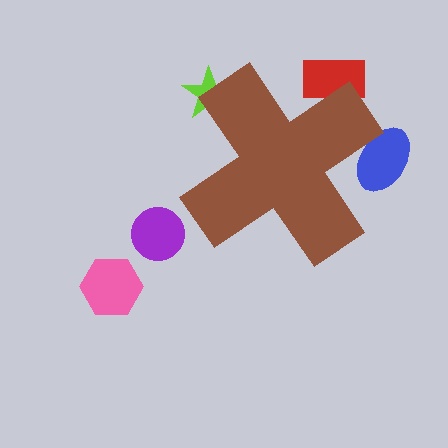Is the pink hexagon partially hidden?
No, the pink hexagon is fully visible.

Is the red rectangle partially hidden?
Yes, the red rectangle is partially hidden behind the brown cross.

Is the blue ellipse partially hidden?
Yes, the blue ellipse is partially hidden behind the brown cross.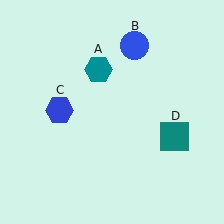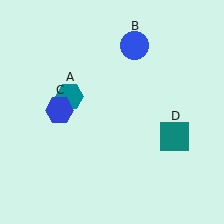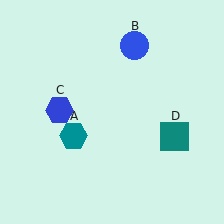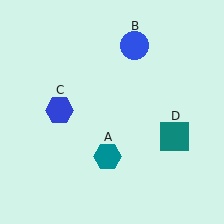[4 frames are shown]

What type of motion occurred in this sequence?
The teal hexagon (object A) rotated counterclockwise around the center of the scene.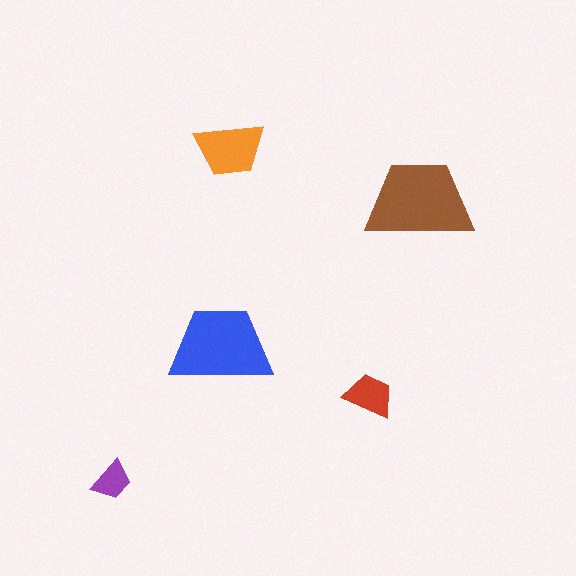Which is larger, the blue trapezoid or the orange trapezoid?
The blue one.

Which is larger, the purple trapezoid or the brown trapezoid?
The brown one.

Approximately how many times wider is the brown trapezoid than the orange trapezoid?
About 1.5 times wider.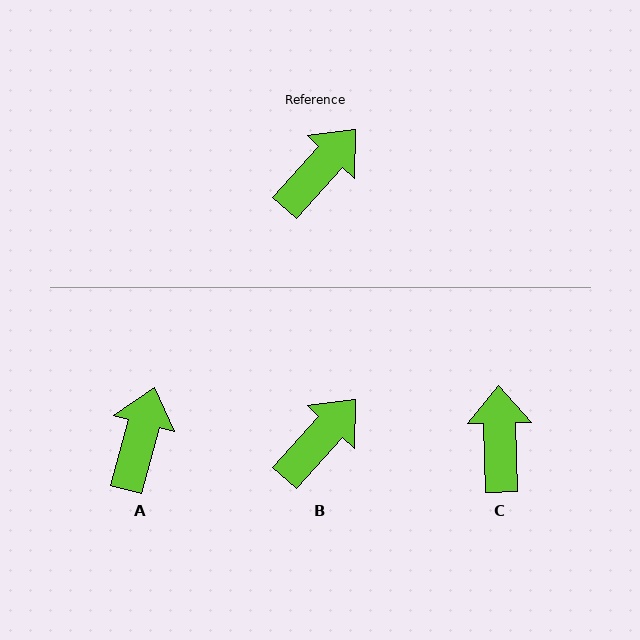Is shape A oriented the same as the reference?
No, it is off by about 27 degrees.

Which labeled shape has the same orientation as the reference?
B.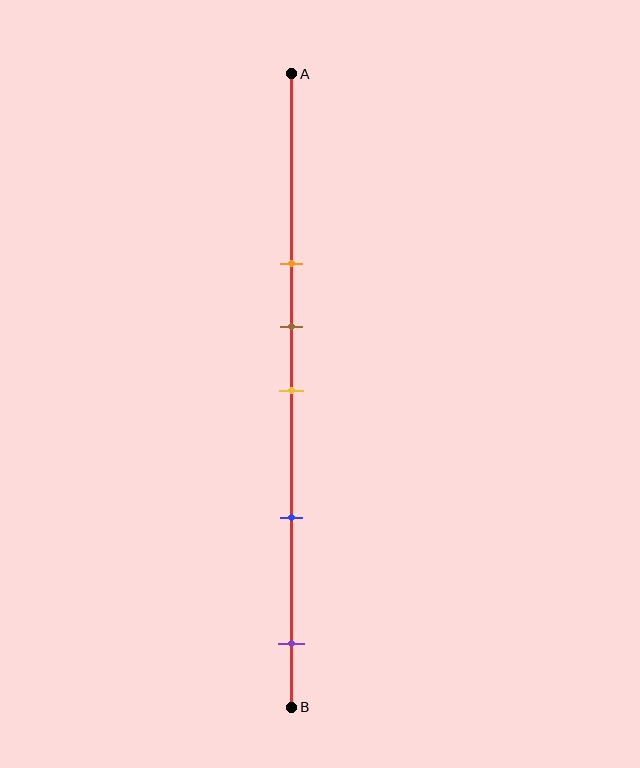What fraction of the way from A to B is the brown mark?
The brown mark is approximately 40% (0.4) of the way from A to B.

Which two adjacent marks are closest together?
The brown and yellow marks are the closest adjacent pair.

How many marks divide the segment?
There are 5 marks dividing the segment.